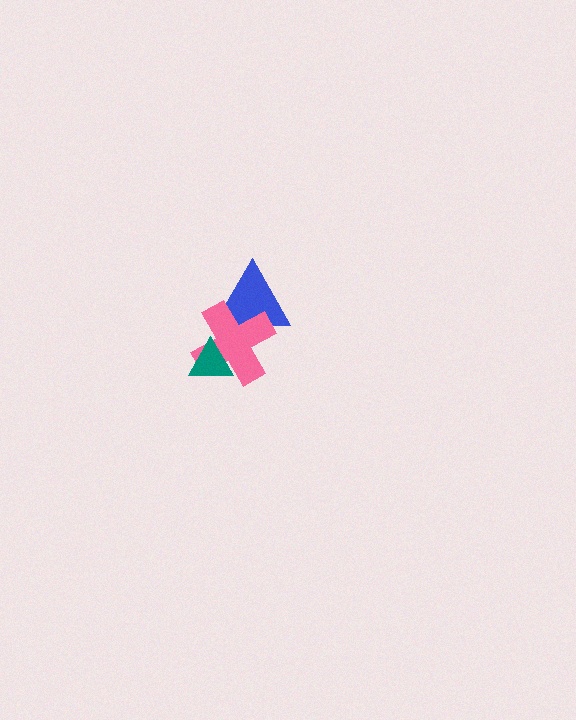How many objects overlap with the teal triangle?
1 object overlaps with the teal triangle.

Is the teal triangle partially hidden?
No, no other shape covers it.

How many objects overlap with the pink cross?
2 objects overlap with the pink cross.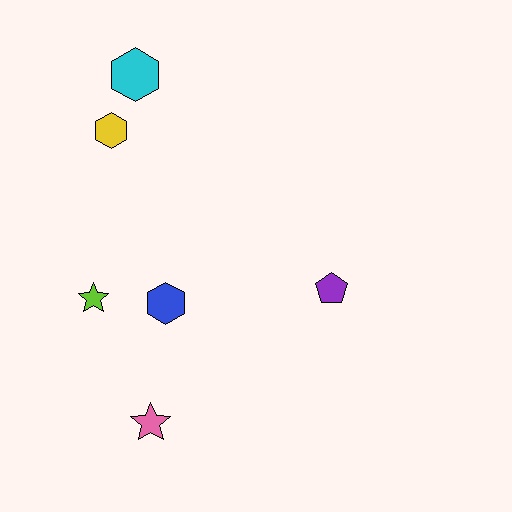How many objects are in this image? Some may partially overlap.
There are 6 objects.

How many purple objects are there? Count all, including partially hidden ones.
There is 1 purple object.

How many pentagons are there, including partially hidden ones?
There is 1 pentagon.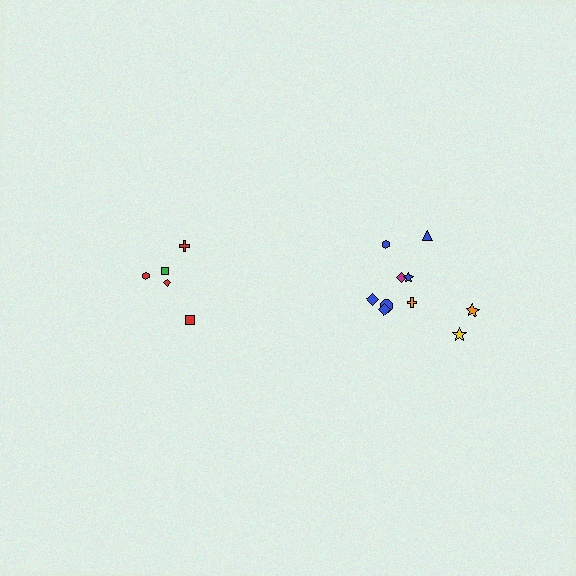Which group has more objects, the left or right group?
The right group.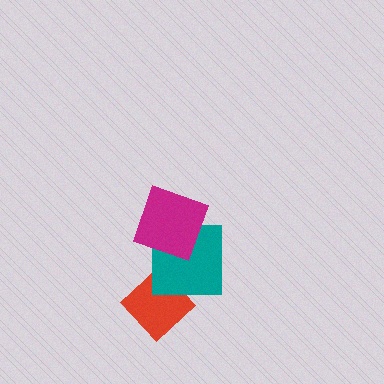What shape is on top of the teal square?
The magenta square is on top of the teal square.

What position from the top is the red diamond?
The red diamond is 3rd from the top.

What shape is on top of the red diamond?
The teal square is on top of the red diamond.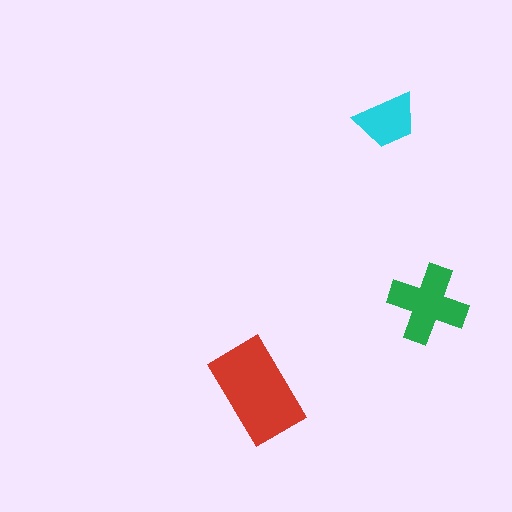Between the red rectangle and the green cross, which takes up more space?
The red rectangle.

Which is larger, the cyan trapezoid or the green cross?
The green cross.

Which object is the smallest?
The cyan trapezoid.